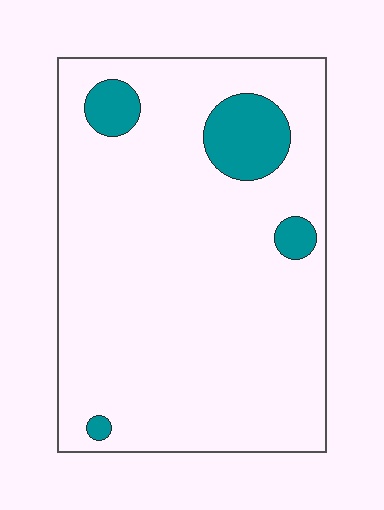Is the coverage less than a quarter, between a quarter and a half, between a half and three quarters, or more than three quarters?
Less than a quarter.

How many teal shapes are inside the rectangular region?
4.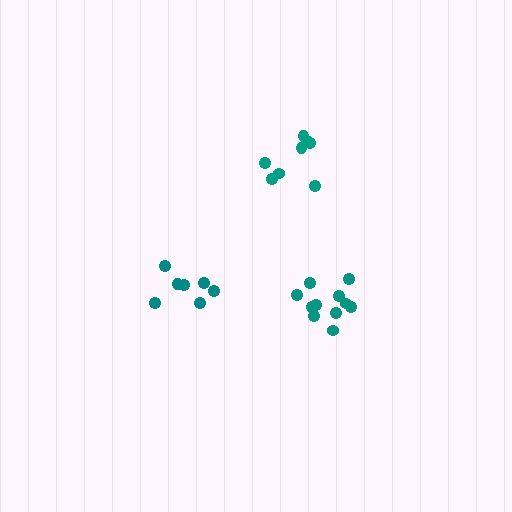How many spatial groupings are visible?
There are 3 spatial groupings.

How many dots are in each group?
Group 1: 8 dots, Group 2: 7 dots, Group 3: 11 dots (26 total).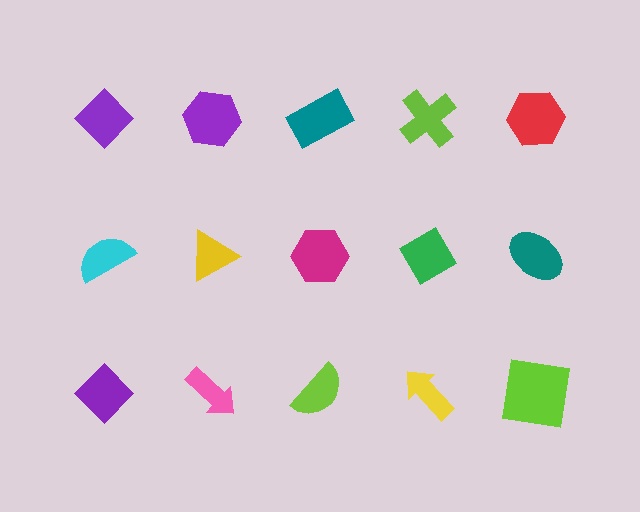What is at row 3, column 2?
A pink arrow.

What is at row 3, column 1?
A purple diamond.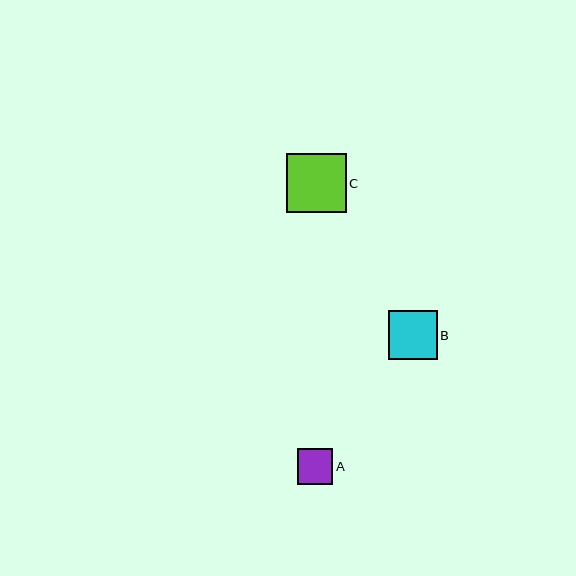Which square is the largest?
Square C is the largest with a size of approximately 60 pixels.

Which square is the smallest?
Square A is the smallest with a size of approximately 35 pixels.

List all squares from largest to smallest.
From largest to smallest: C, B, A.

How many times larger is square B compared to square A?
Square B is approximately 1.4 times the size of square A.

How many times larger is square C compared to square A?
Square C is approximately 1.7 times the size of square A.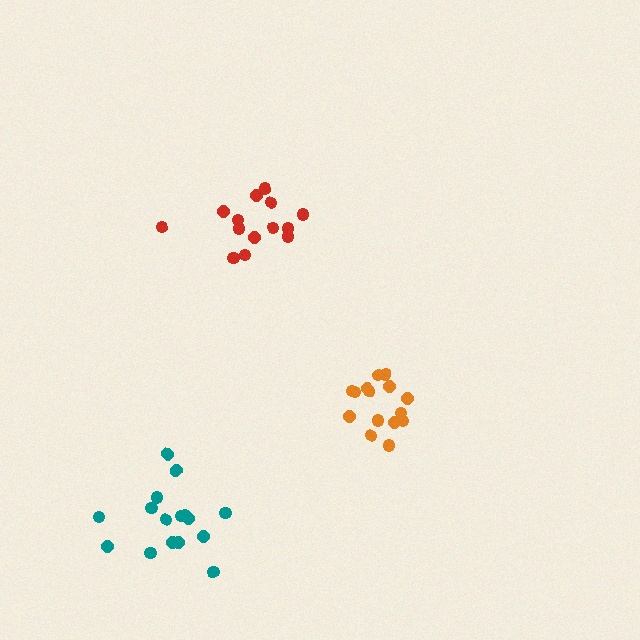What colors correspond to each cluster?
The clusters are colored: red, orange, teal.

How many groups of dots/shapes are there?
There are 3 groups.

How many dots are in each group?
Group 1: 14 dots, Group 2: 15 dots, Group 3: 16 dots (45 total).